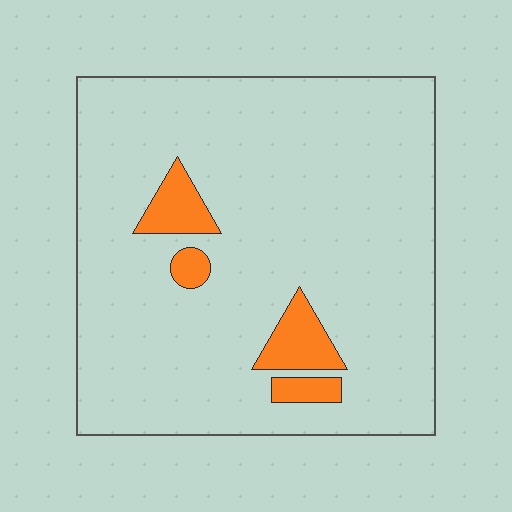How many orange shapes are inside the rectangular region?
4.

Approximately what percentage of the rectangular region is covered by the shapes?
Approximately 10%.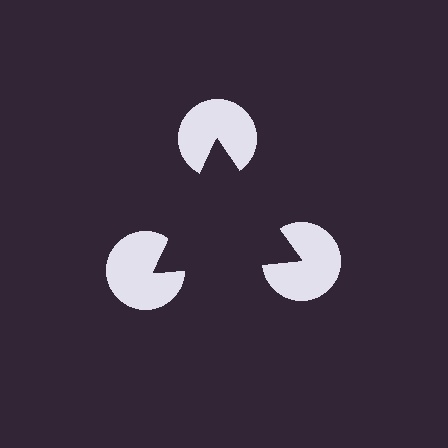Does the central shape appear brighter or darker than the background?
It typically appears slightly darker than the background, even though no actual brightness change is drawn.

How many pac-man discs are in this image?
There are 3 — one at each vertex of the illusory triangle.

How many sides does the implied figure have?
3 sides.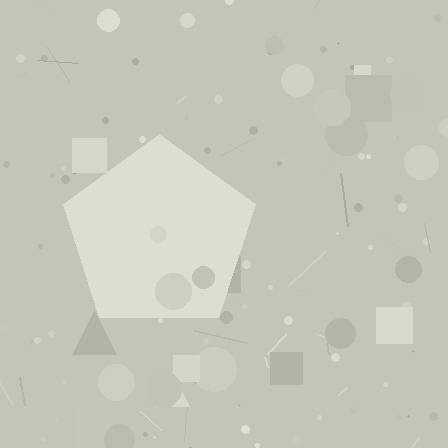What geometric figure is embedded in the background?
A pentagon is embedded in the background.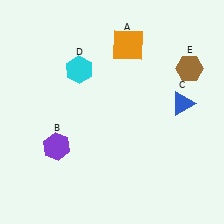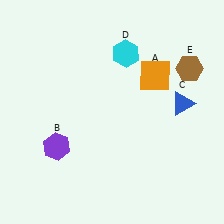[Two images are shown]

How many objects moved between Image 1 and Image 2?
2 objects moved between the two images.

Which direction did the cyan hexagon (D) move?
The cyan hexagon (D) moved right.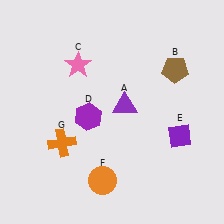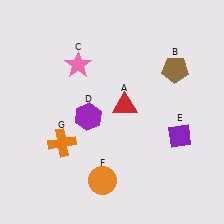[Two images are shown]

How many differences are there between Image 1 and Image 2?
There is 1 difference between the two images.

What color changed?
The triangle (A) changed from purple in Image 1 to red in Image 2.